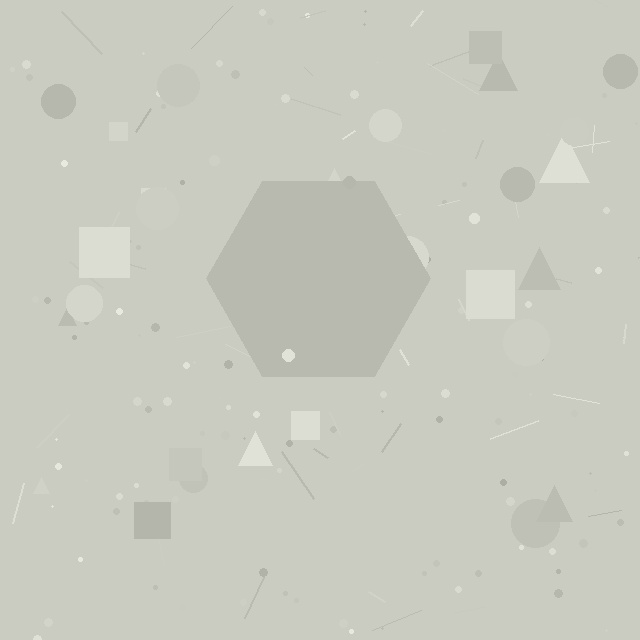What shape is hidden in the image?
A hexagon is hidden in the image.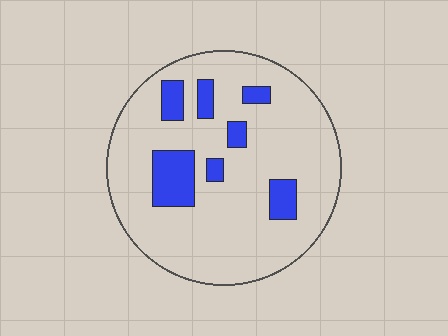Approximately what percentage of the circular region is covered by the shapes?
Approximately 15%.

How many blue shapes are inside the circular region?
7.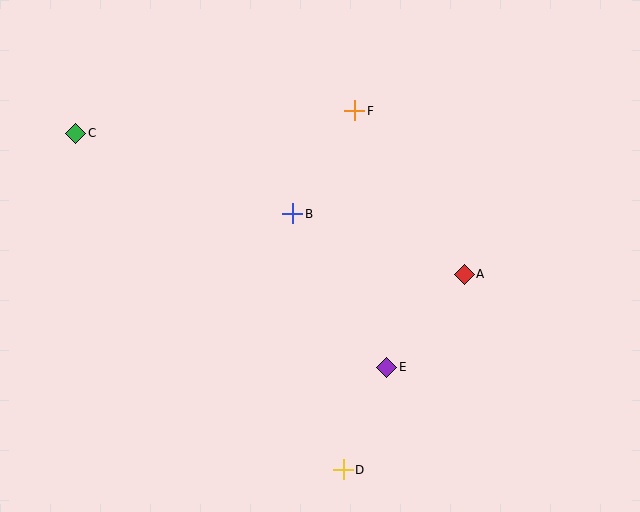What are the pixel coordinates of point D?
Point D is at (343, 470).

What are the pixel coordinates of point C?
Point C is at (76, 133).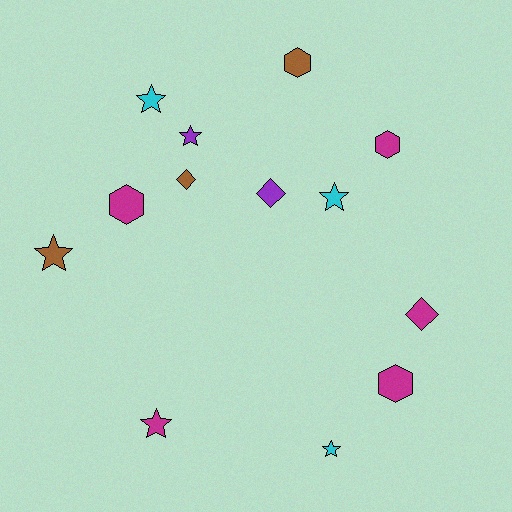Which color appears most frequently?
Magenta, with 5 objects.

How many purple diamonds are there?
There is 1 purple diamond.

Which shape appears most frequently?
Star, with 6 objects.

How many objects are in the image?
There are 13 objects.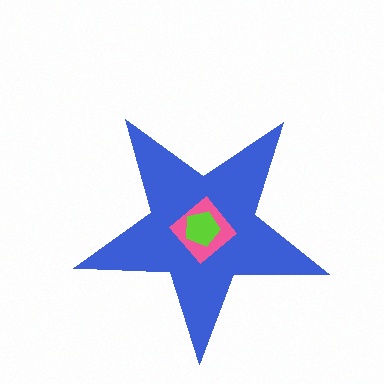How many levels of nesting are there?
3.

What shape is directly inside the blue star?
The pink diamond.